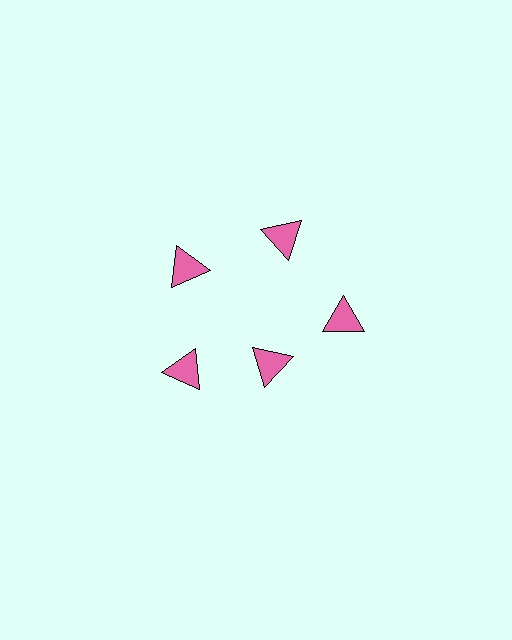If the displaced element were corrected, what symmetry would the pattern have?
It would have 5-fold rotational symmetry — the pattern would map onto itself every 72 degrees.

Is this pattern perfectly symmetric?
No. The 5 pink triangles are arranged in a ring, but one element near the 5 o'clock position is pulled inward toward the center, breaking the 5-fold rotational symmetry.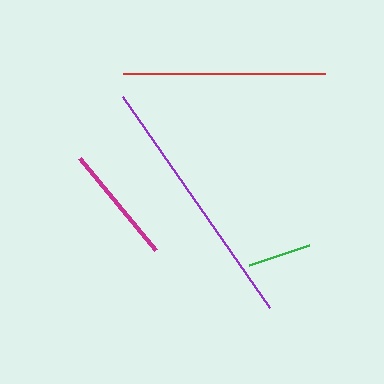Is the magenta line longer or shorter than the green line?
The magenta line is longer than the green line.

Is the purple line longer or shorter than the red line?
The purple line is longer than the red line.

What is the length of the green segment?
The green segment is approximately 63 pixels long.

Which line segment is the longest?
The purple line is the longest at approximately 257 pixels.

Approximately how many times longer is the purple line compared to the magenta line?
The purple line is approximately 2.2 times the length of the magenta line.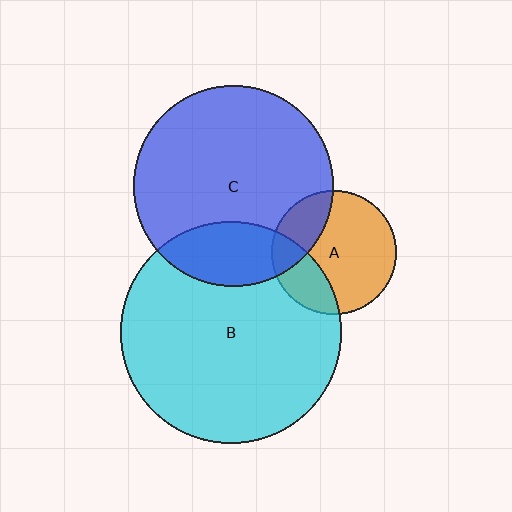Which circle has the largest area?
Circle B (cyan).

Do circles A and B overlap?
Yes.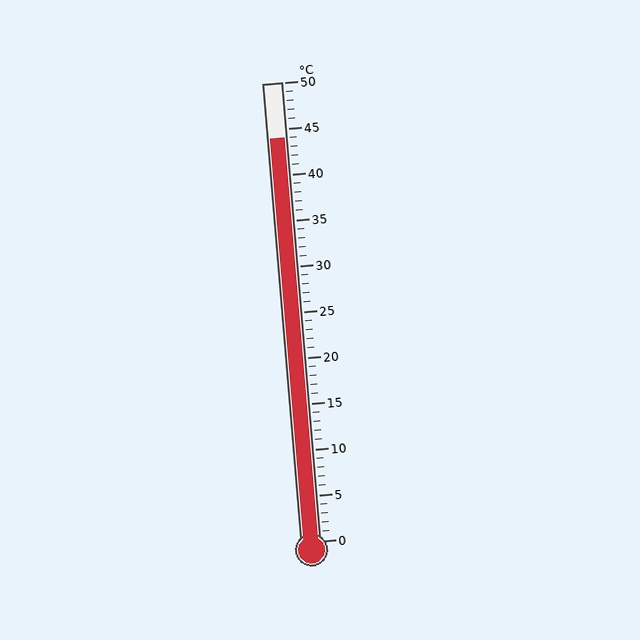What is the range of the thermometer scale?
The thermometer scale ranges from 0°C to 50°C.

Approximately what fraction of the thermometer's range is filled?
The thermometer is filled to approximately 90% of its range.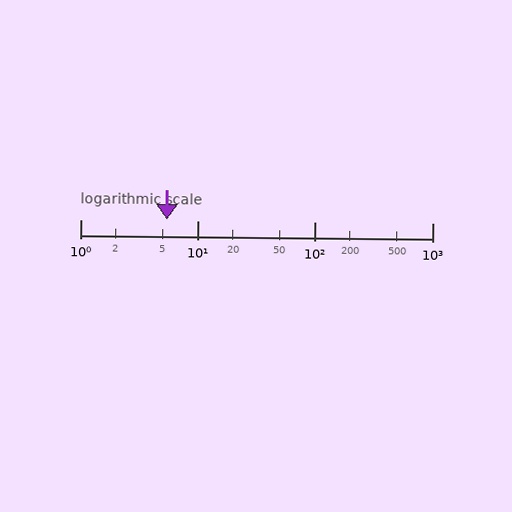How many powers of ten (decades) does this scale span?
The scale spans 3 decades, from 1 to 1000.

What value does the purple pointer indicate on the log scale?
The pointer indicates approximately 5.5.